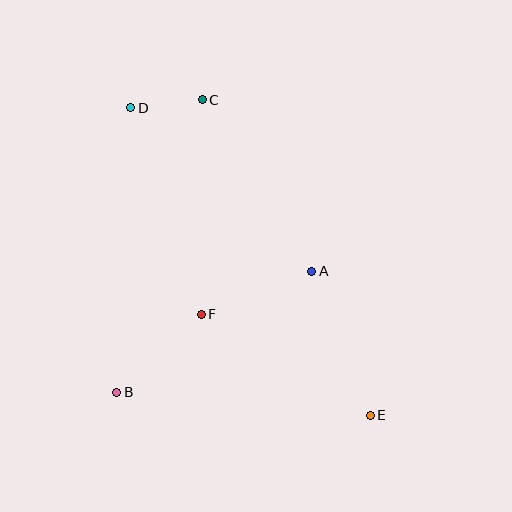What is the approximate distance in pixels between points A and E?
The distance between A and E is approximately 156 pixels.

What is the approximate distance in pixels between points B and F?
The distance between B and F is approximately 115 pixels.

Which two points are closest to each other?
Points C and D are closest to each other.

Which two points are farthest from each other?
Points D and E are farthest from each other.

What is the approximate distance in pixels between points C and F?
The distance between C and F is approximately 215 pixels.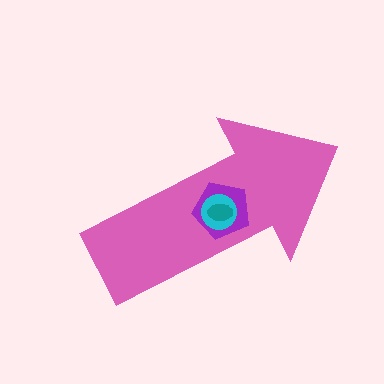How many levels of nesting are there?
4.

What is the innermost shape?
The teal ellipse.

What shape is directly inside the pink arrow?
The purple pentagon.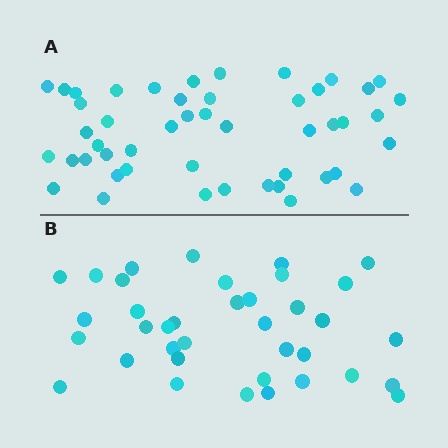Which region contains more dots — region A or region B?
Region A (the top region) has more dots.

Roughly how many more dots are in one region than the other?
Region A has roughly 12 or so more dots than region B.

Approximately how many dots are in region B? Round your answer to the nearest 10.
About 40 dots. (The exact count is 37, which rounds to 40.)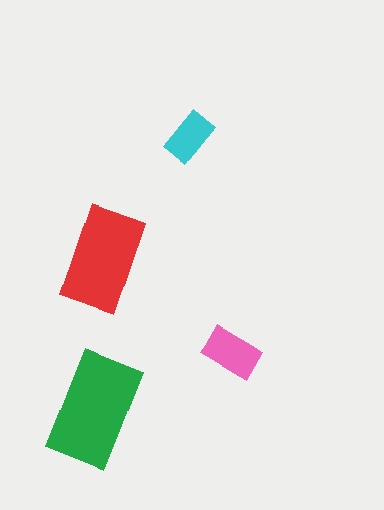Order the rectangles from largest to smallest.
the green one, the red one, the pink one, the cyan one.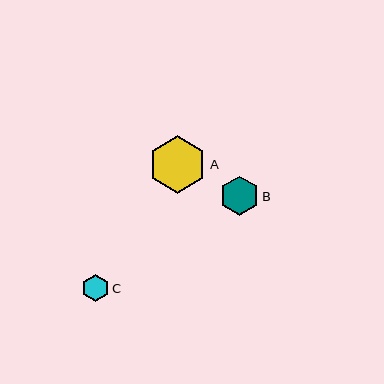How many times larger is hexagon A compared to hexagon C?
Hexagon A is approximately 2.1 times the size of hexagon C.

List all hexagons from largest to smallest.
From largest to smallest: A, B, C.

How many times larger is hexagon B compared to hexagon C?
Hexagon B is approximately 1.4 times the size of hexagon C.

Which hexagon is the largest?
Hexagon A is the largest with a size of approximately 58 pixels.